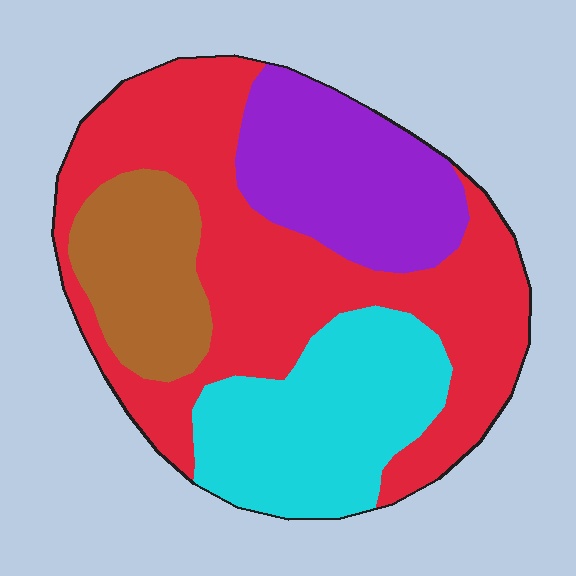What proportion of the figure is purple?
Purple takes up between a sixth and a third of the figure.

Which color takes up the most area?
Red, at roughly 45%.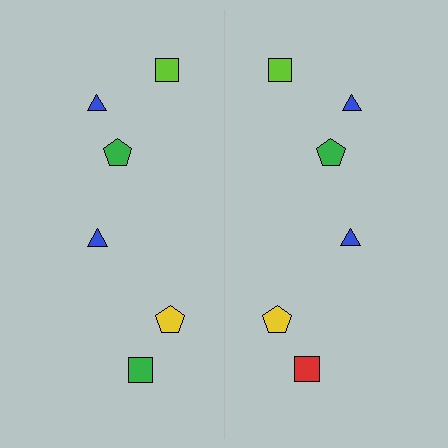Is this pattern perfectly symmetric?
No, the pattern is not perfectly symmetric. The red square on the right side breaks the symmetry — its mirror counterpart is green.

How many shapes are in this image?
There are 12 shapes in this image.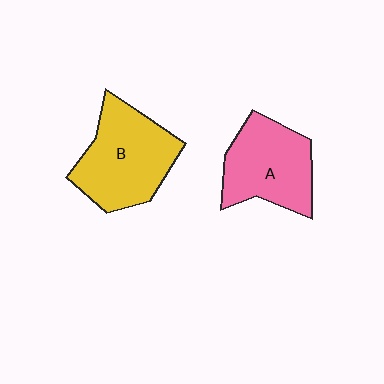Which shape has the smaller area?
Shape A (pink).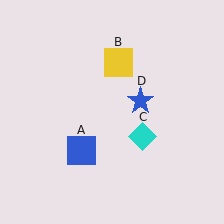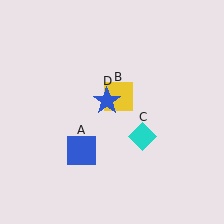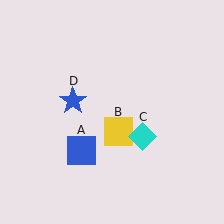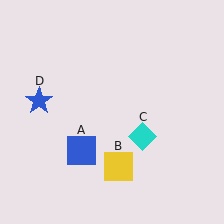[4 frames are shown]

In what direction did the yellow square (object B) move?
The yellow square (object B) moved down.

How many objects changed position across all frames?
2 objects changed position: yellow square (object B), blue star (object D).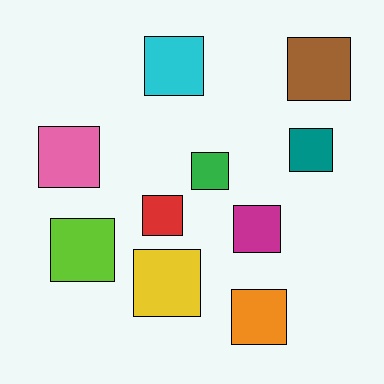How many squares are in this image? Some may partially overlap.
There are 10 squares.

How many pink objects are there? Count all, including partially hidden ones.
There is 1 pink object.